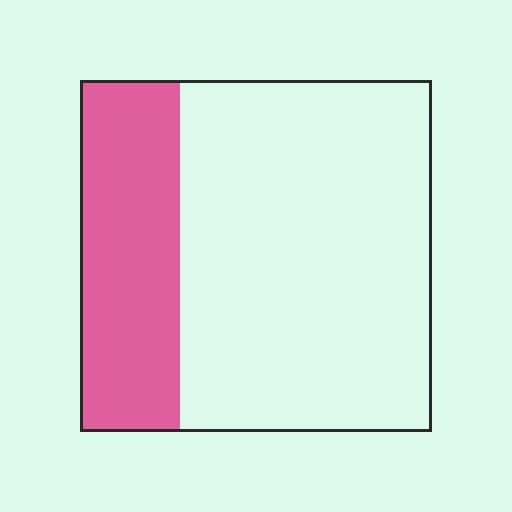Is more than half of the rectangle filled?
No.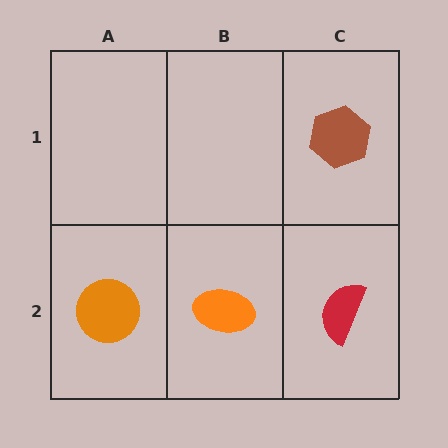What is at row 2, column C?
A red semicircle.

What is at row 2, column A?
An orange circle.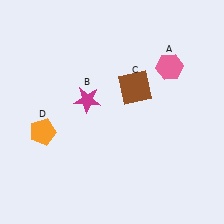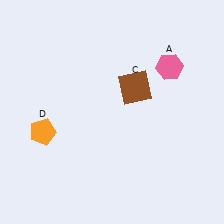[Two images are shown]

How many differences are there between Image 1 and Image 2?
There is 1 difference between the two images.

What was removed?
The magenta star (B) was removed in Image 2.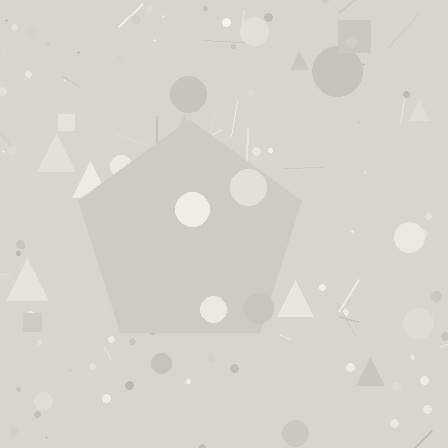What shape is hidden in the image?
A pentagon is hidden in the image.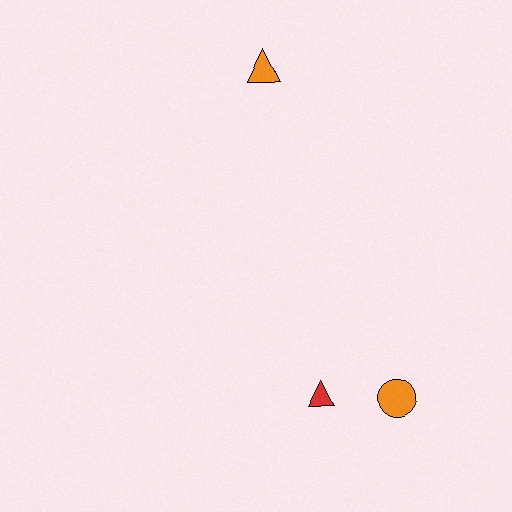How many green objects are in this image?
There are no green objects.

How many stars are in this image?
There are no stars.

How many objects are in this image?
There are 3 objects.